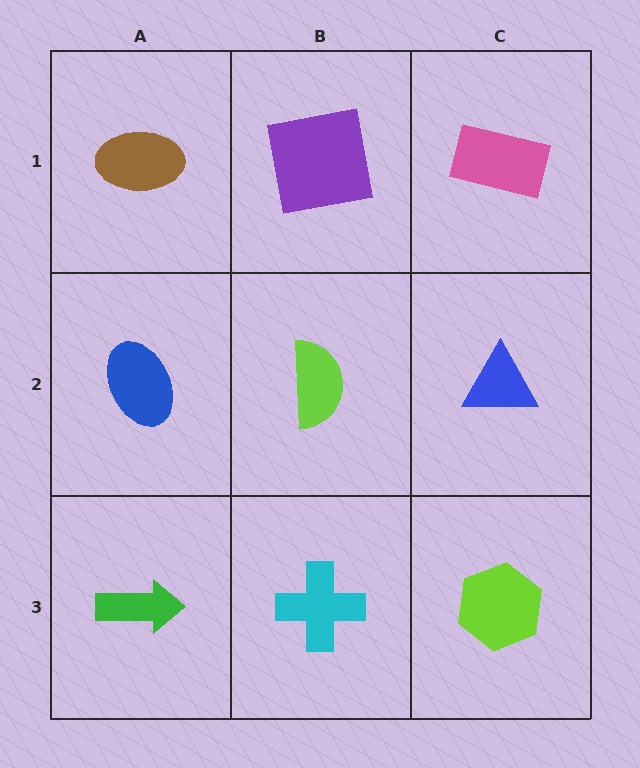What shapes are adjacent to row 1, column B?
A lime semicircle (row 2, column B), a brown ellipse (row 1, column A), a pink rectangle (row 1, column C).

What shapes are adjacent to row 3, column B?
A lime semicircle (row 2, column B), a green arrow (row 3, column A), a lime hexagon (row 3, column C).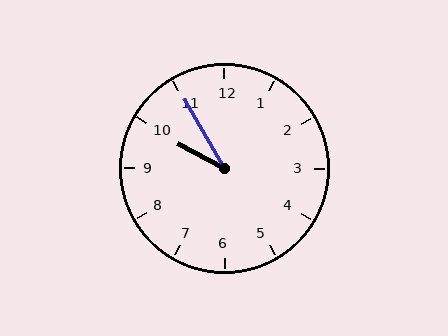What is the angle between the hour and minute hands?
Approximately 32 degrees.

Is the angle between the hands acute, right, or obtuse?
It is acute.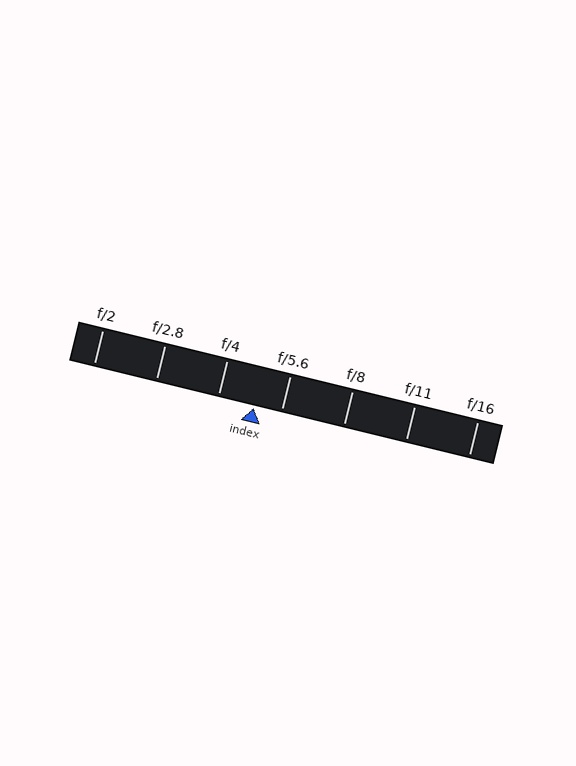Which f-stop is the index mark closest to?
The index mark is closest to f/5.6.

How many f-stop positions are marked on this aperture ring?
There are 7 f-stop positions marked.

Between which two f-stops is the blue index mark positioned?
The index mark is between f/4 and f/5.6.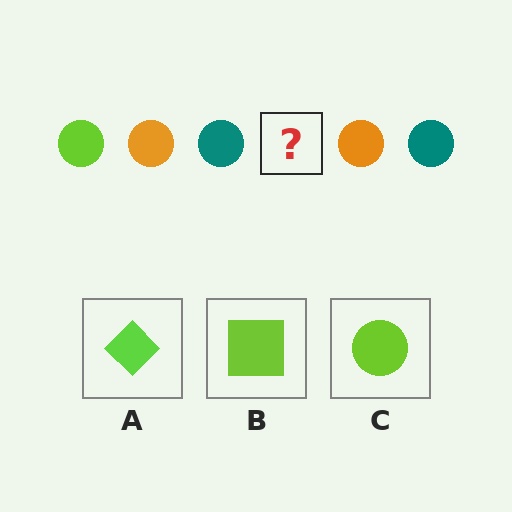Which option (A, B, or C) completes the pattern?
C.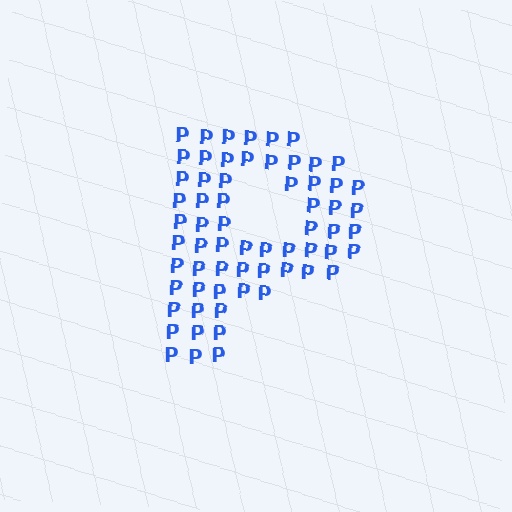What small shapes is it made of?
It is made of small letter P's.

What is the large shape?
The large shape is the letter P.